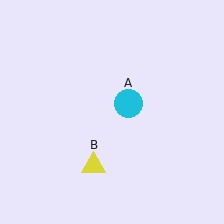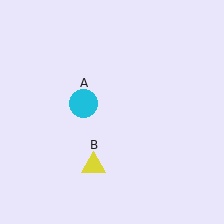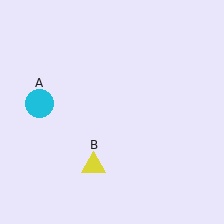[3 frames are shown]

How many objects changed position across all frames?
1 object changed position: cyan circle (object A).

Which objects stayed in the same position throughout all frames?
Yellow triangle (object B) remained stationary.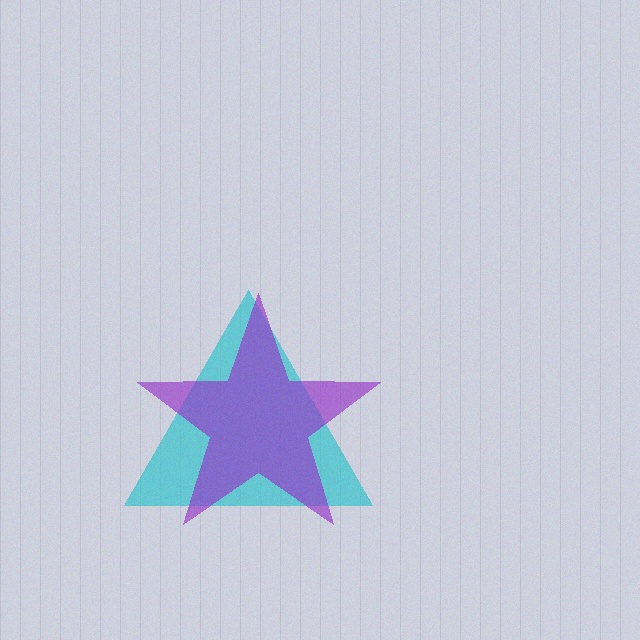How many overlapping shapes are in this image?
There are 2 overlapping shapes in the image.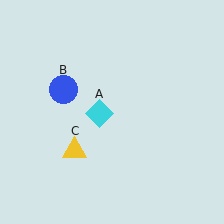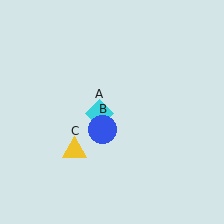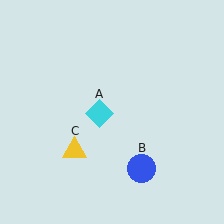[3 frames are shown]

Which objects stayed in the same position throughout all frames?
Cyan diamond (object A) and yellow triangle (object C) remained stationary.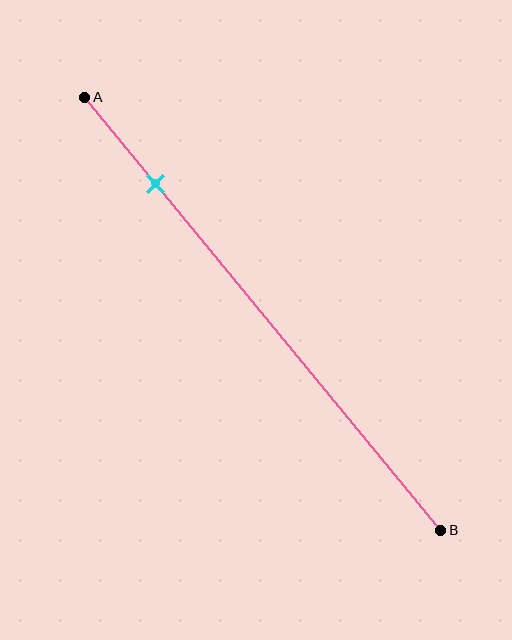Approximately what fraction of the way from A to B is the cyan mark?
The cyan mark is approximately 20% of the way from A to B.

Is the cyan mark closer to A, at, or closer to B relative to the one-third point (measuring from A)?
The cyan mark is closer to point A than the one-third point of segment AB.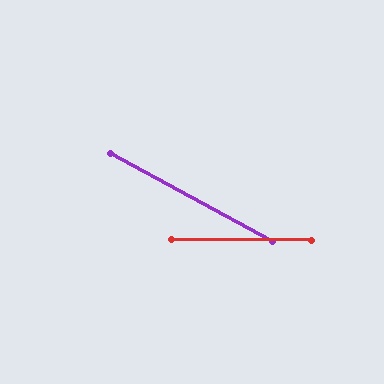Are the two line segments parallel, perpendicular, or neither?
Neither parallel nor perpendicular — they differ by about 28°.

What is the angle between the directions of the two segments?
Approximately 28 degrees.